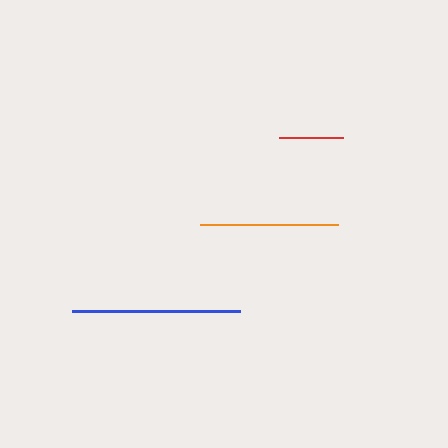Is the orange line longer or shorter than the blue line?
The blue line is longer than the orange line.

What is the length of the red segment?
The red segment is approximately 64 pixels long.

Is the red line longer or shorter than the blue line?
The blue line is longer than the red line.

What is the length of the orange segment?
The orange segment is approximately 138 pixels long.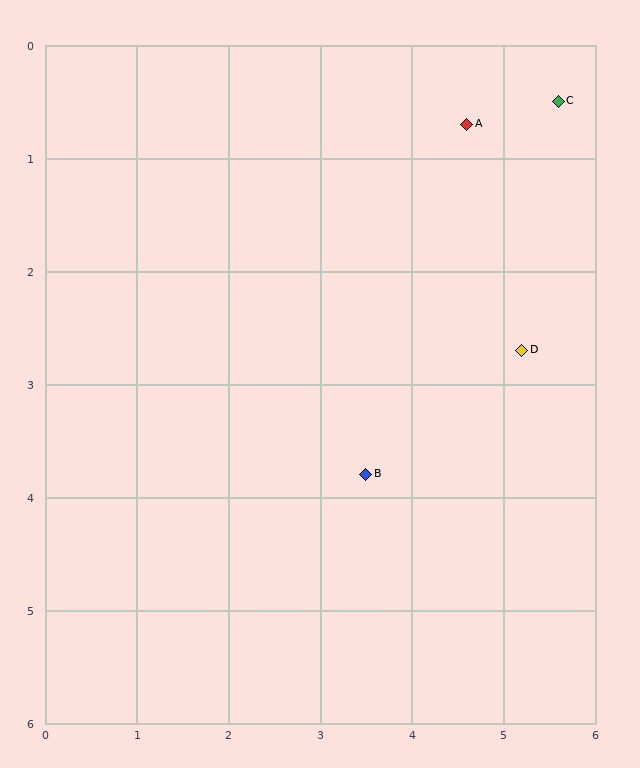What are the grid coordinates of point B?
Point B is at approximately (3.5, 3.8).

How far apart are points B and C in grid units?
Points B and C are about 3.9 grid units apart.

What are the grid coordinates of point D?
Point D is at approximately (5.2, 2.7).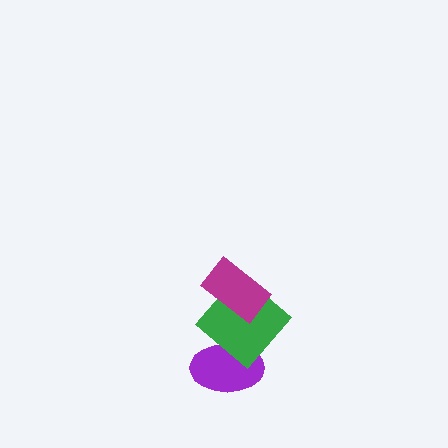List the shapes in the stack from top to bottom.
From top to bottom: the magenta rectangle, the green diamond, the purple ellipse.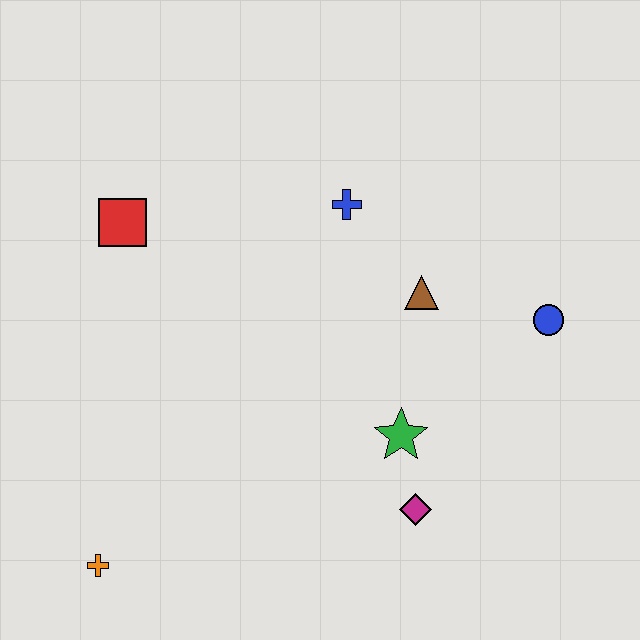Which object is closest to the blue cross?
The brown triangle is closest to the blue cross.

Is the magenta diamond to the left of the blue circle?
Yes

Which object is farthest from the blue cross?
The orange cross is farthest from the blue cross.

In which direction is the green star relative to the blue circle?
The green star is to the left of the blue circle.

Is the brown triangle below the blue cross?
Yes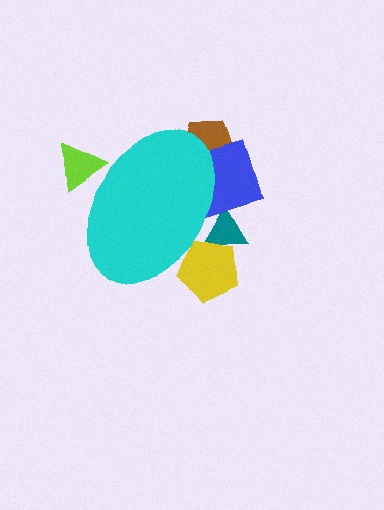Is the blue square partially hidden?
Yes, the blue square is partially hidden behind the cyan ellipse.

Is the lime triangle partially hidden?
Yes, the lime triangle is partially hidden behind the cyan ellipse.